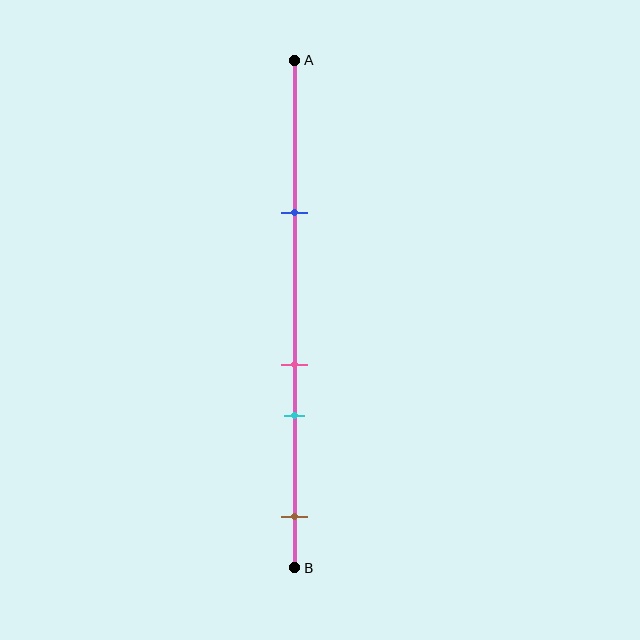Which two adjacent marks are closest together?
The pink and cyan marks are the closest adjacent pair.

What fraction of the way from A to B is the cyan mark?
The cyan mark is approximately 70% (0.7) of the way from A to B.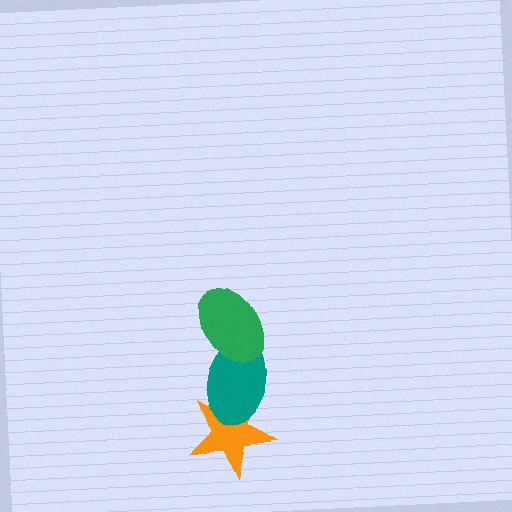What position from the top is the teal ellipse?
The teal ellipse is 2nd from the top.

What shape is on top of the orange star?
The teal ellipse is on top of the orange star.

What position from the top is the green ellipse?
The green ellipse is 1st from the top.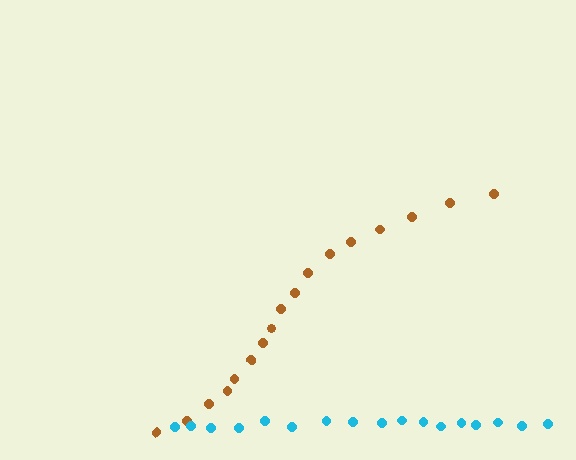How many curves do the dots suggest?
There are 2 distinct paths.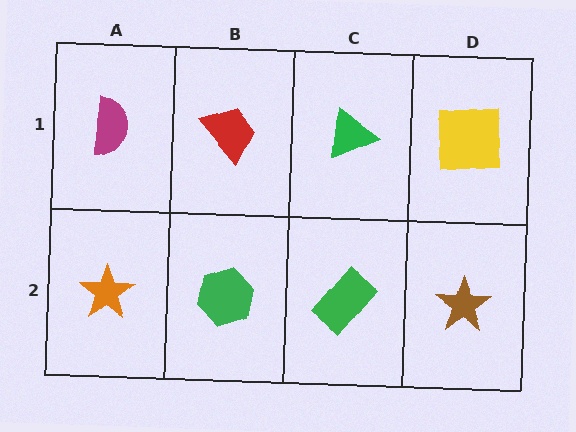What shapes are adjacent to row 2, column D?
A yellow square (row 1, column D), a green rectangle (row 2, column C).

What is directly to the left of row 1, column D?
A green triangle.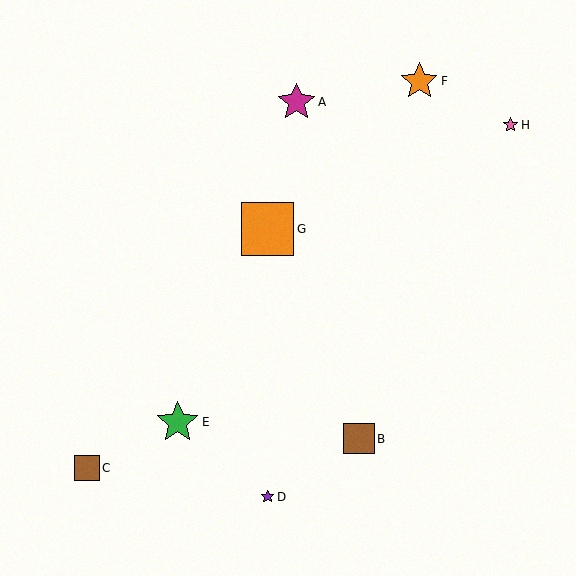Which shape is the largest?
The orange square (labeled G) is the largest.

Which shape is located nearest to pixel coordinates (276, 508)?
The purple star (labeled D) at (267, 497) is nearest to that location.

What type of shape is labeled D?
Shape D is a purple star.